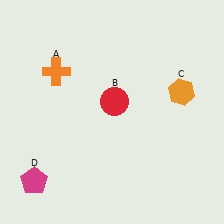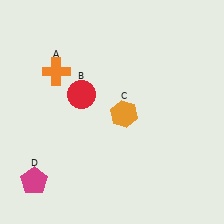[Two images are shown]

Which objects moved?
The objects that moved are: the red circle (B), the orange hexagon (C).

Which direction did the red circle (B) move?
The red circle (B) moved left.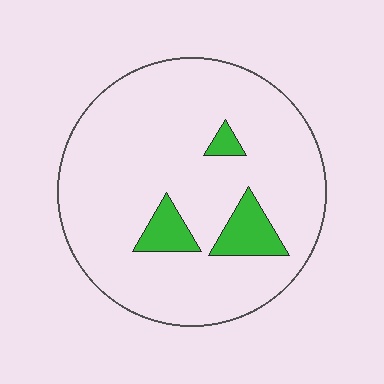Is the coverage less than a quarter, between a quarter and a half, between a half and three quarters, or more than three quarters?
Less than a quarter.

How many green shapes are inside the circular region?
3.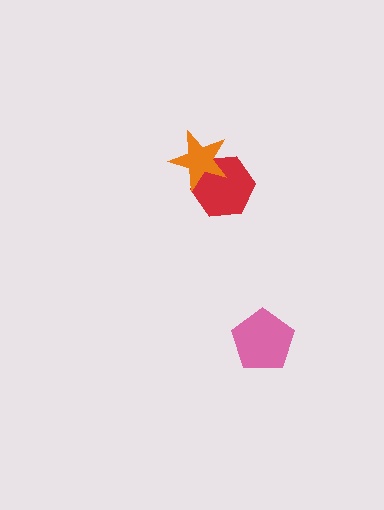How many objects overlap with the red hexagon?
1 object overlaps with the red hexagon.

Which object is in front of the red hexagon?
The orange star is in front of the red hexagon.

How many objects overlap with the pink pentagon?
0 objects overlap with the pink pentagon.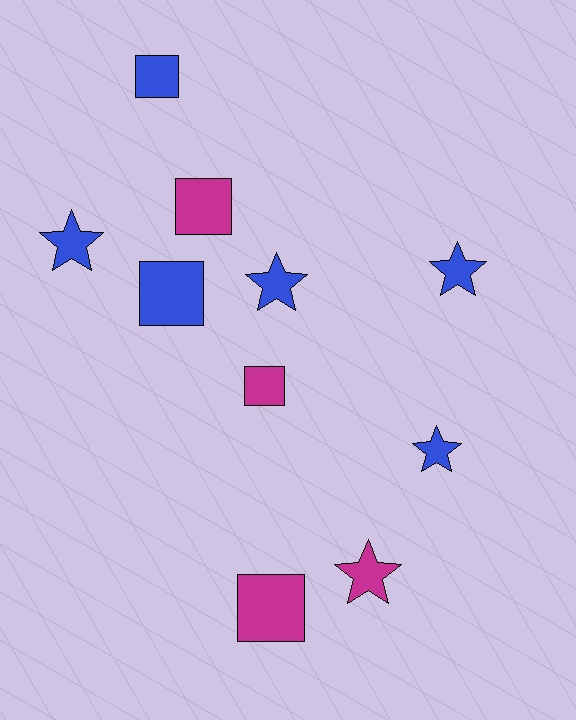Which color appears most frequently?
Blue, with 6 objects.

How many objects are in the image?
There are 10 objects.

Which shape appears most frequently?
Square, with 5 objects.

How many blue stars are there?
There are 4 blue stars.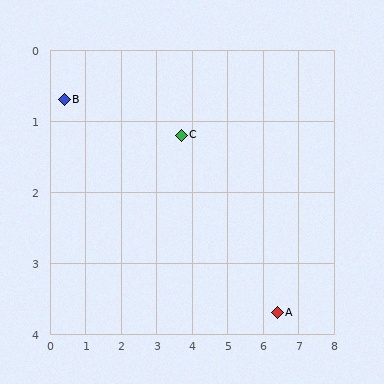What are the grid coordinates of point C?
Point C is at approximately (3.7, 1.2).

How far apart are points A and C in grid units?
Points A and C are about 3.7 grid units apart.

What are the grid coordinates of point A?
Point A is at approximately (6.4, 3.7).